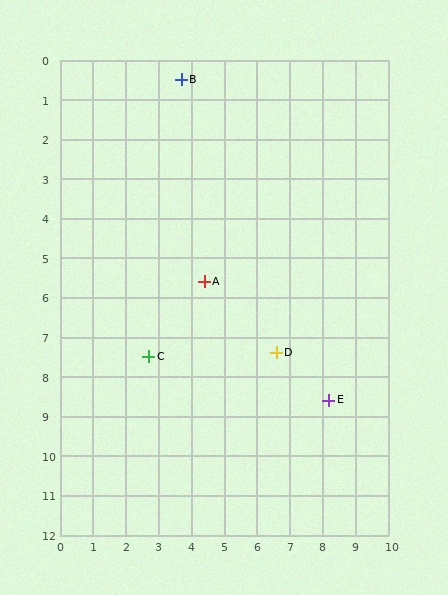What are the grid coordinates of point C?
Point C is at approximately (2.7, 7.5).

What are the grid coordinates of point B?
Point B is at approximately (3.7, 0.5).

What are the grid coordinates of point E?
Point E is at approximately (8.2, 8.6).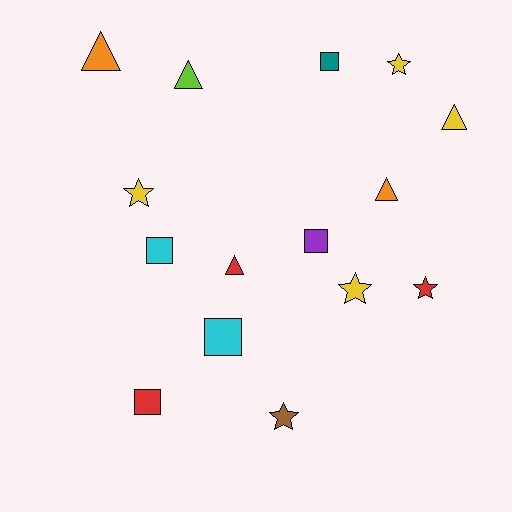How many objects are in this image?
There are 15 objects.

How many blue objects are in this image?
There are no blue objects.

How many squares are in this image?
There are 5 squares.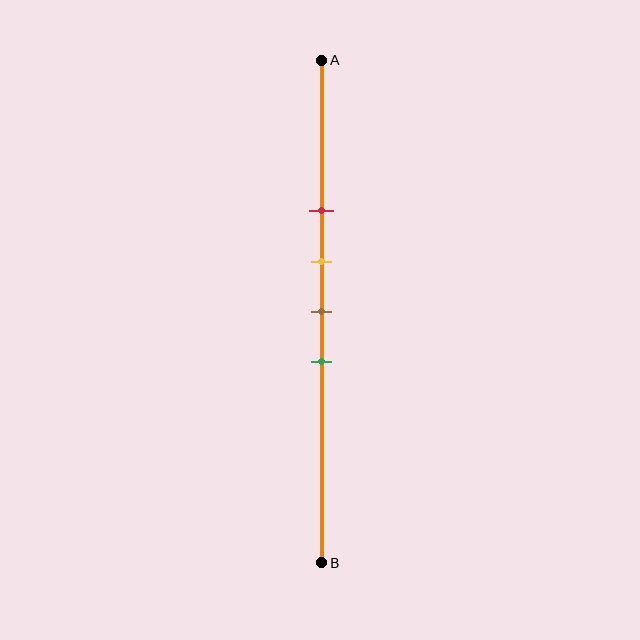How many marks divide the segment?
There are 4 marks dividing the segment.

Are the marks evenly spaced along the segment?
Yes, the marks are approximately evenly spaced.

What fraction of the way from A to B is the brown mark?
The brown mark is approximately 50% (0.5) of the way from A to B.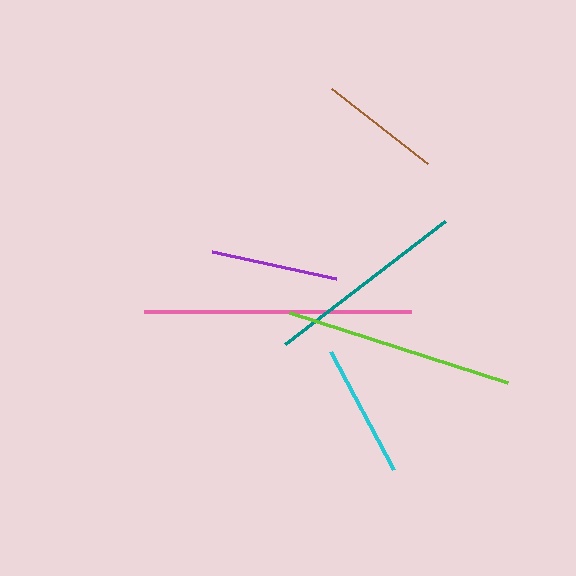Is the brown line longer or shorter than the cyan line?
The cyan line is longer than the brown line.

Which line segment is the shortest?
The brown line is the shortest at approximately 121 pixels.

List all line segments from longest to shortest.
From longest to shortest: pink, lime, teal, cyan, purple, brown.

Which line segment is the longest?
The pink line is the longest at approximately 267 pixels.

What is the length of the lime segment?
The lime segment is approximately 229 pixels long.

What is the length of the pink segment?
The pink segment is approximately 267 pixels long.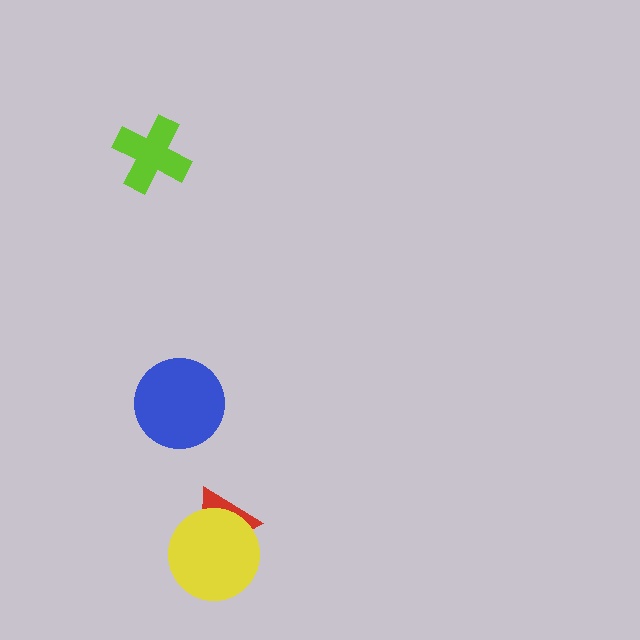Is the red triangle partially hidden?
Yes, it is partially covered by another shape.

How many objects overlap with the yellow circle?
1 object overlaps with the yellow circle.